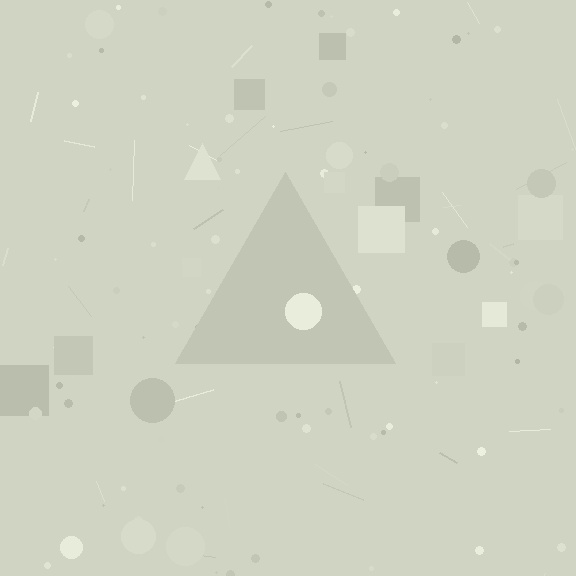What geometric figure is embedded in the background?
A triangle is embedded in the background.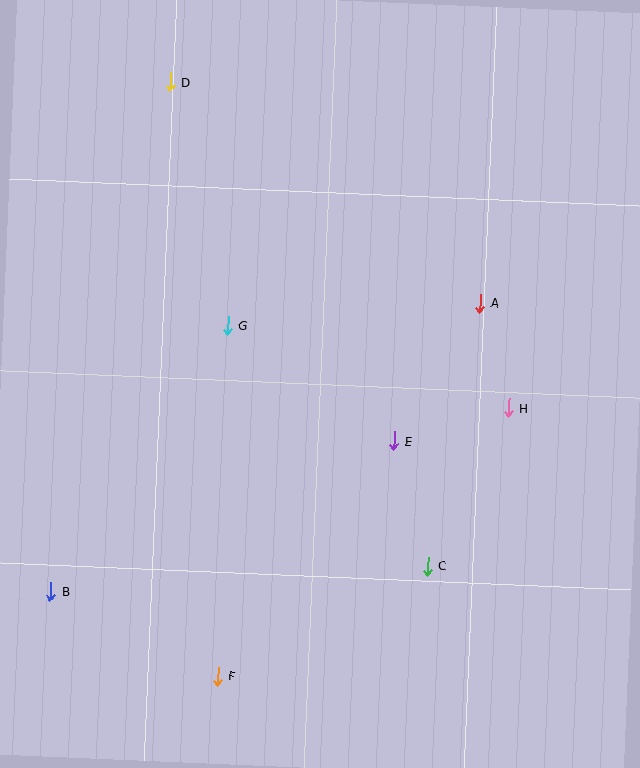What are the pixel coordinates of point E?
Point E is at (394, 441).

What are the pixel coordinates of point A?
Point A is at (480, 303).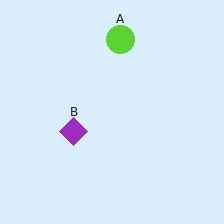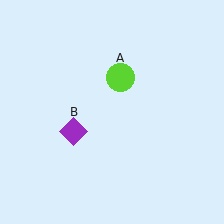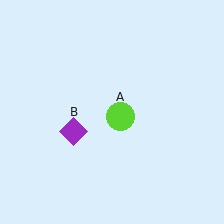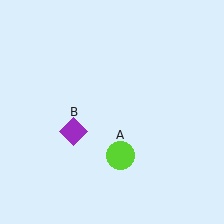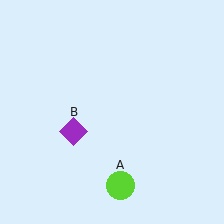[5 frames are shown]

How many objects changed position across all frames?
1 object changed position: lime circle (object A).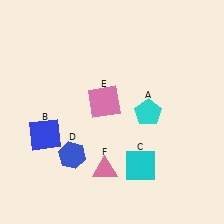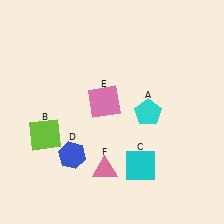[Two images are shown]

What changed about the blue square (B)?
In Image 1, B is blue. In Image 2, it changed to lime.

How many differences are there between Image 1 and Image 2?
There is 1 difference between the two images.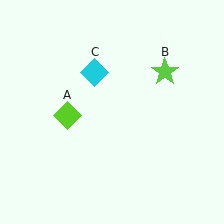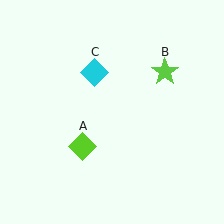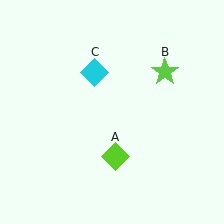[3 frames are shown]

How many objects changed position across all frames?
1 object changed position: lime diamond (object A).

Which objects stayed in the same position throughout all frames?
Lime star (object B) and cyan diamond (object C) remained stationary.